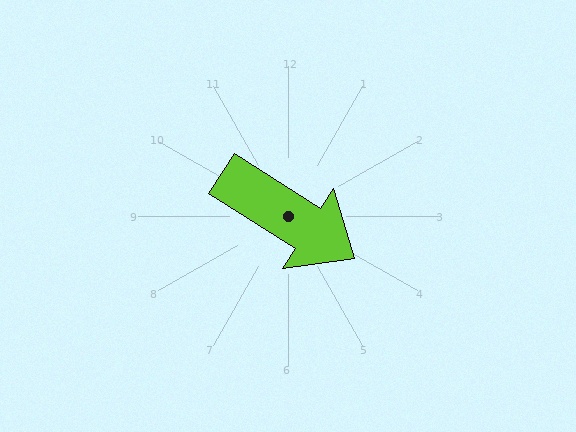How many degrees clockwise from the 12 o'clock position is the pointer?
Approximately 122 degrees.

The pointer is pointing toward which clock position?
Roughly 4 o'clock.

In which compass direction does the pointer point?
Southeast.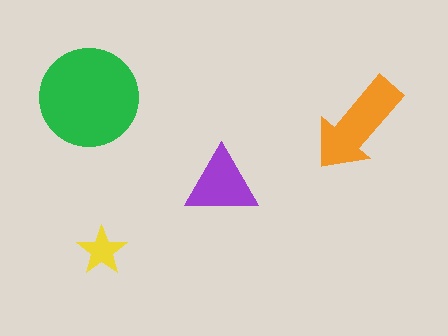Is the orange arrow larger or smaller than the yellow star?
Larger.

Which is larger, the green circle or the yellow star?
The green circle.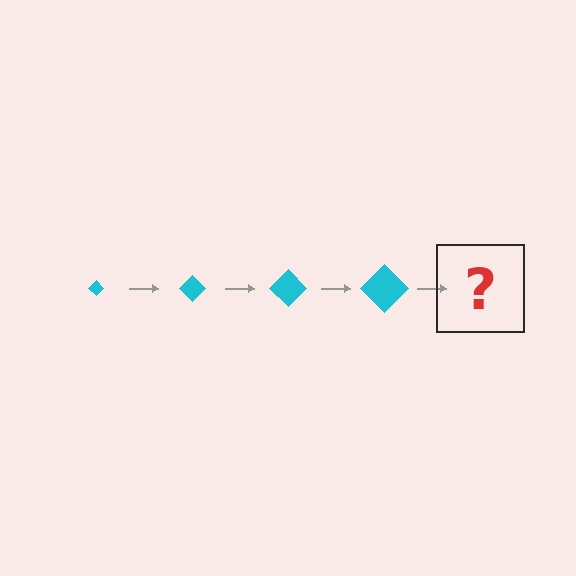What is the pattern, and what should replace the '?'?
The pattern is that the diamond gets progressively larger each step. The '?' should be a cyan diamond, larger than the previous one.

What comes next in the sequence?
The next element should be a cyan diamond, larger than the previous one.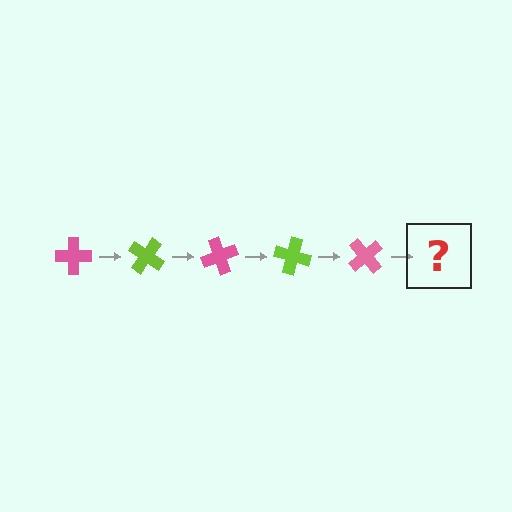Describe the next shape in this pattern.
It should be a lime cross, rotated 175 degrees from the start.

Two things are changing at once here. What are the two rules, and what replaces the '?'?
The two rules are that it rotates 35 degrees each step and the color cycles through pink and lime. The '?' should be a lime cross, rotated 175 degrees from the start.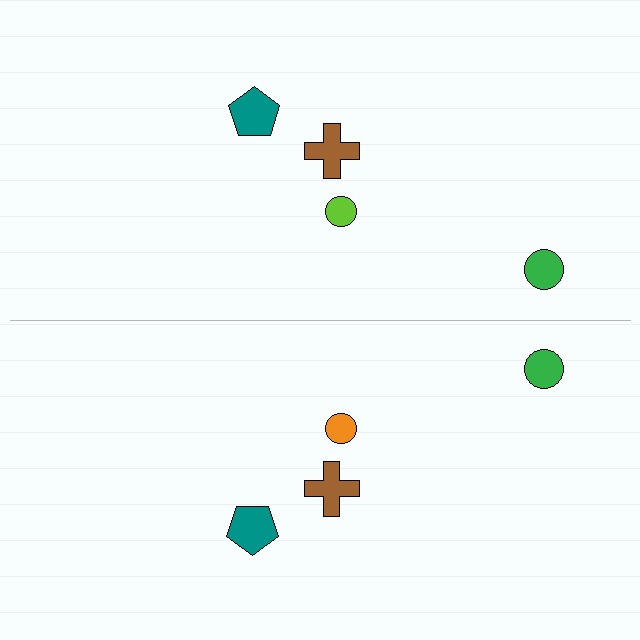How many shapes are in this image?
There are 8 shapes in this image.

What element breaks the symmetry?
The orange circle on the bottom side breaks the symmetry — its mirror counterpart is lime.